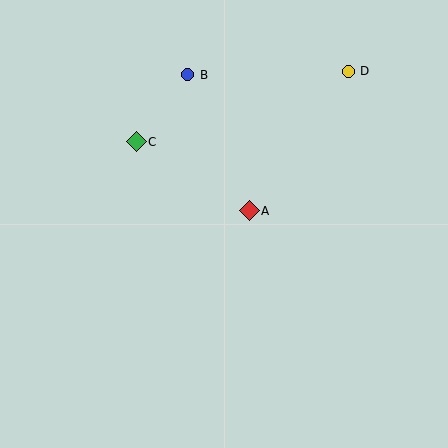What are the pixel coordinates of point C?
Point C is at (136, 142).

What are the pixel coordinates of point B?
Point B is at (188, 75).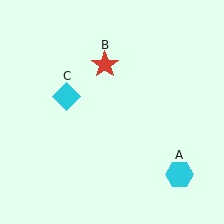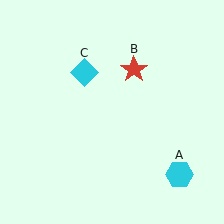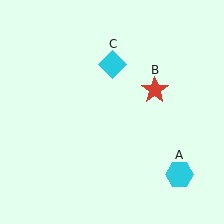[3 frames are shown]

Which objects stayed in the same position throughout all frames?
Cyan hexagon (object A) remained stationary.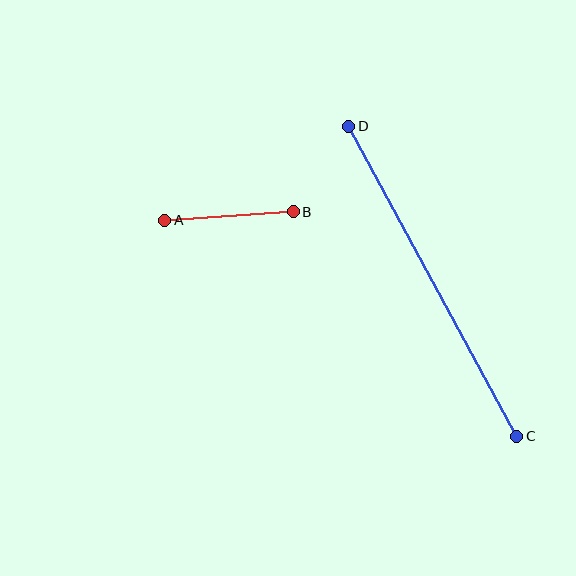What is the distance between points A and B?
The distance is approximately 129 pixels.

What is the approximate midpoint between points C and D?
The midpoint is at approximately (433, 281) pixels.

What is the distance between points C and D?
The distance is approximately 353 pixels.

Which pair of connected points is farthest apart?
Points C and D are farthest apart.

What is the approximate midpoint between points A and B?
The midpoint is at approximately (229, 216) pixels.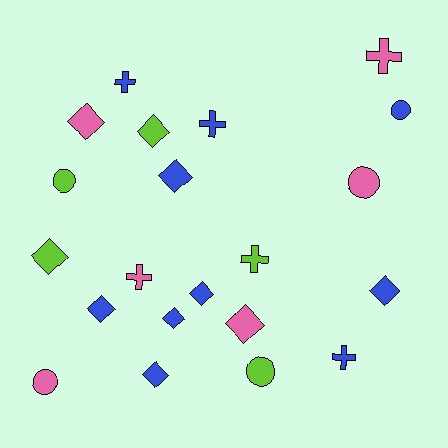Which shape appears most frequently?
Diamond, with 10 objects.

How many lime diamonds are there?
There are 2 lime diamonds.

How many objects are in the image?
There are 21 objects.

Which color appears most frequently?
Blue, with 10 objects.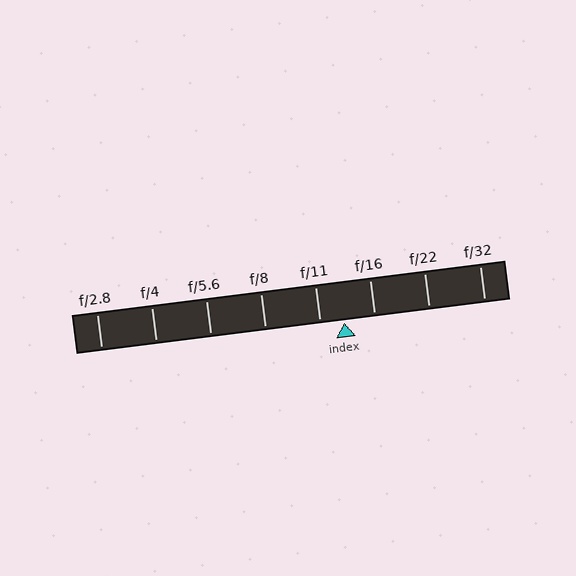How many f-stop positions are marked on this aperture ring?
There are 8 f-stop positions marked.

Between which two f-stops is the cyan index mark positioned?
The index mark is between f/11 and f/16.